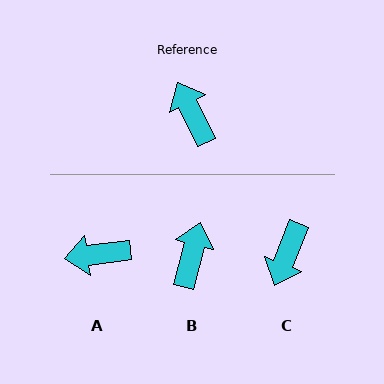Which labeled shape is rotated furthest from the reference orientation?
C, about 133 degrees away.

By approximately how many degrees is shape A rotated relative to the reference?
Approximately 72 degrees counter-clockwise.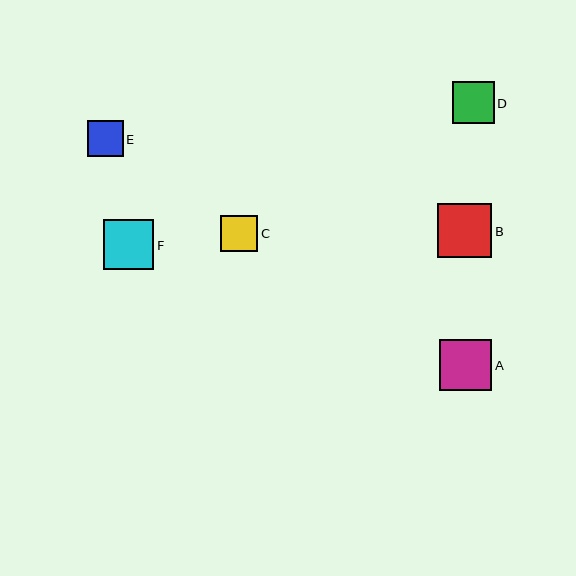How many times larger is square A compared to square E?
Square A is approximately 1.4 times the size of square E.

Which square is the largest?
Square B is the largest with a size of approximately 54 pixels.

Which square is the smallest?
Square E is the smallest with a size of approximately 36 pixels.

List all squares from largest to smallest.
From largest to smallest: B, A, F, D, C, E.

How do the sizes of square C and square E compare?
Square C and square E are approximately the same size.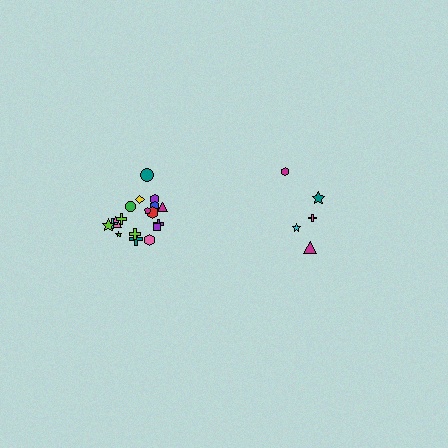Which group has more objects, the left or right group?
The left group.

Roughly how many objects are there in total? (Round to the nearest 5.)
Roughly 25 objects in total.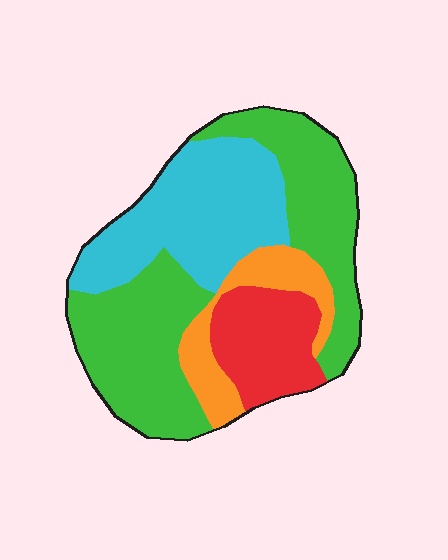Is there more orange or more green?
Green.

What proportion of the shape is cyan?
Cyan covers around 30% of the shape.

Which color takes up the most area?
Green, at roughly 45%.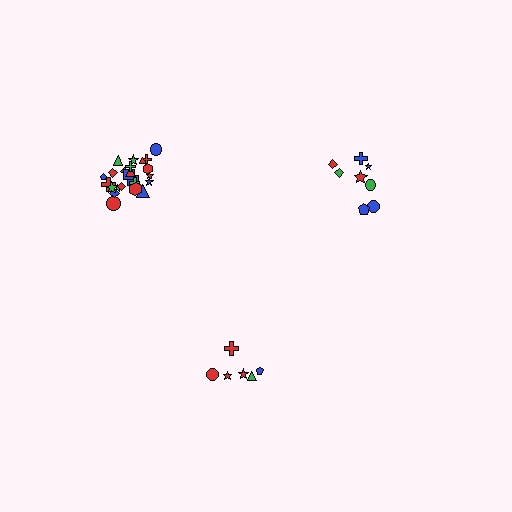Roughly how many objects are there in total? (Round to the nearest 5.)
Roughly 40 objects in total.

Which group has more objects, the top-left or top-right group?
The top-left group.